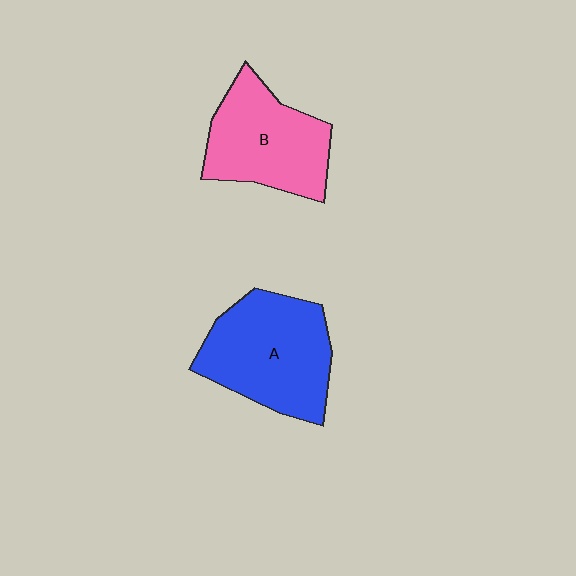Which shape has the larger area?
Shape A (blue).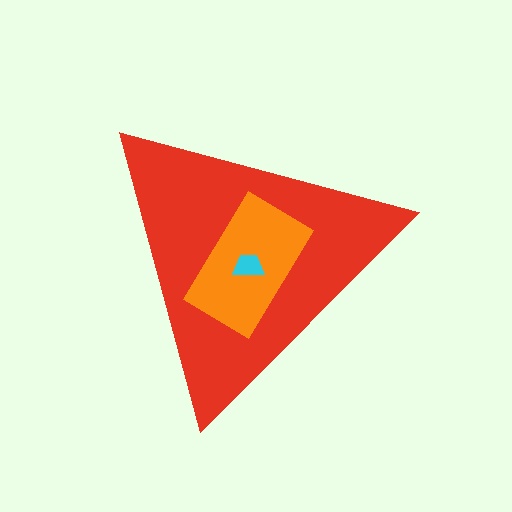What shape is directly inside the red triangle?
The orange rectangle.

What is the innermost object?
The cyan trapezoid.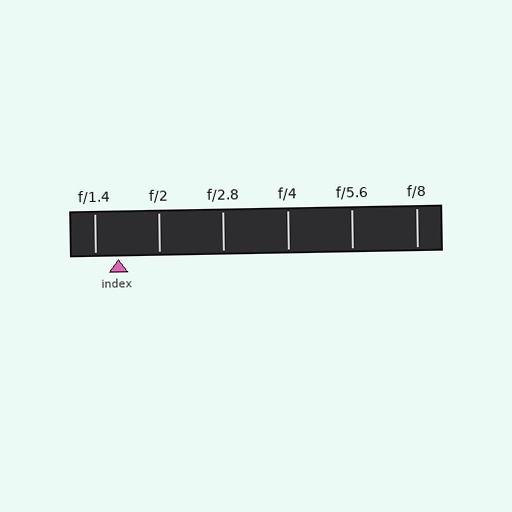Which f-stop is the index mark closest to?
The index mark is closest to f/1.4.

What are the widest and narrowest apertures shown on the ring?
The widest aperture shown is f/1.4 and the narrowest is f/8.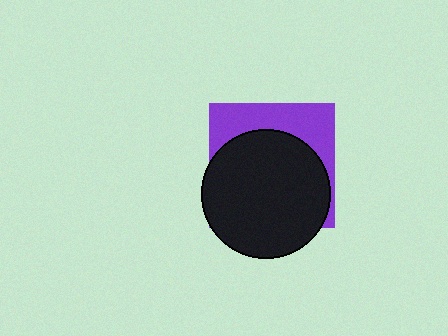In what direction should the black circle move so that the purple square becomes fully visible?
The black circle should move down. That is the shortest direction to clear the overlap and leave the purple square fully visible.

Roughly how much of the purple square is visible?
A small part of it is visible (roughly 33%).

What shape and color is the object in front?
The object in front is a black circle.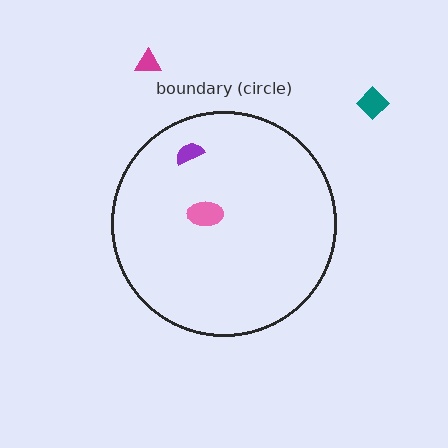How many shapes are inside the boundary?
2 inside, 2 outside.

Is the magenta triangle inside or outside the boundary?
Outside.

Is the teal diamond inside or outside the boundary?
Outside.